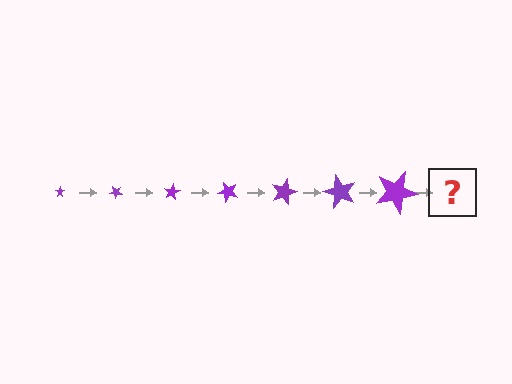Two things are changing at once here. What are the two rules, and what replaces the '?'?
The two rules are that the star grows larger each step and it rotates 40 degrees each step. The '?' should be a star, larger than the previous one and rotated 280 degrees from the start.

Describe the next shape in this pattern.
It should be a star, larger than the previous one and rotated 280 degrees from the start.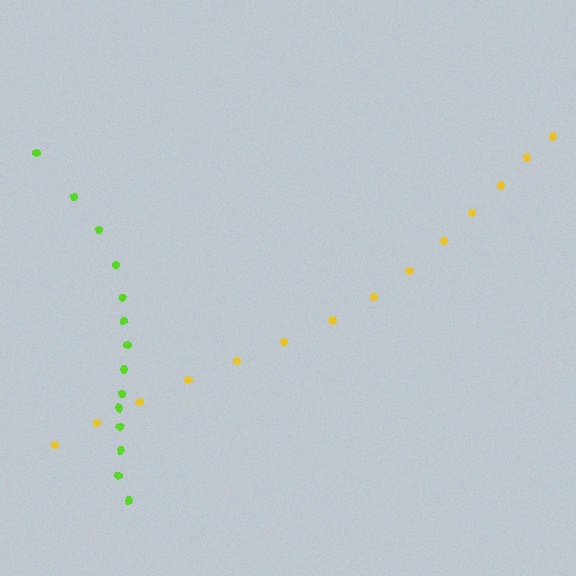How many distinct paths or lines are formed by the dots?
There are 2 distinct paths.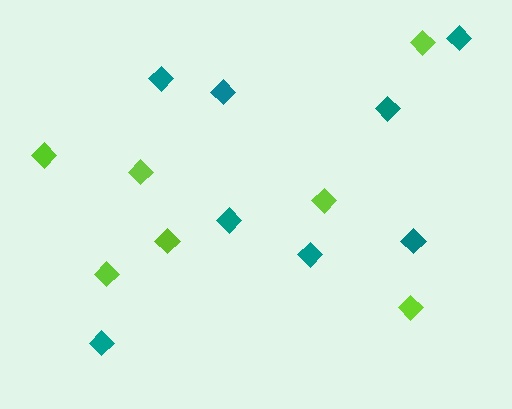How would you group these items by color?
There are 2 groups: one group of lime diamonds (7) and one group of teal diamonds (8).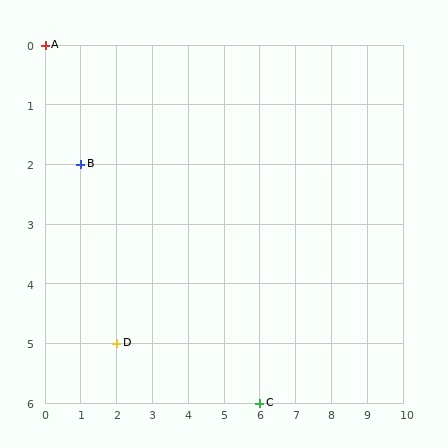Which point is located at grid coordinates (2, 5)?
Point D is at (2, 5).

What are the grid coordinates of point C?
Point C is at grid coordinates (6, 6).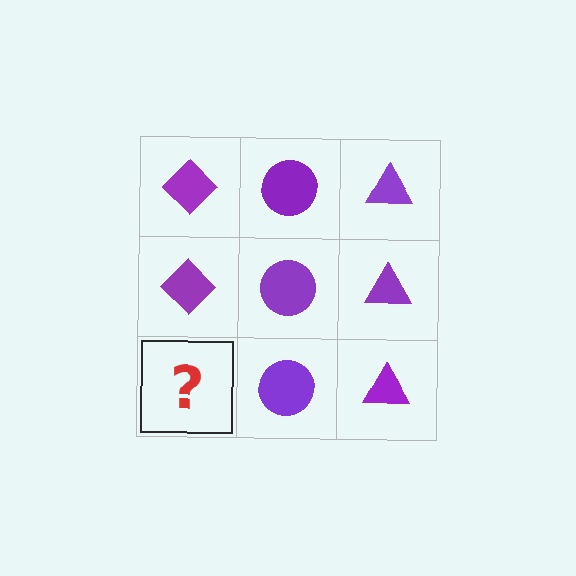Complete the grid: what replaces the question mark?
The question mark should be replaced with a purple diamond.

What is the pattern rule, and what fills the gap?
The rule is that each column has a consistent shape. The gap should be filled with a purple diamond.